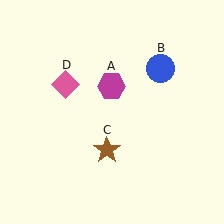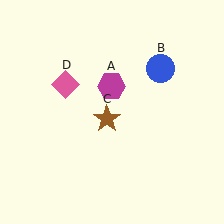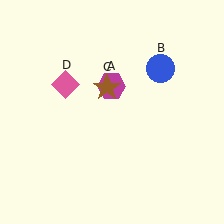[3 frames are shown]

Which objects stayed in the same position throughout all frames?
Magenta hexagon (object A) and blue circle (object B) and pink diamond (object D) remained stationary.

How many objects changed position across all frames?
1 object changed position: brown star (object C).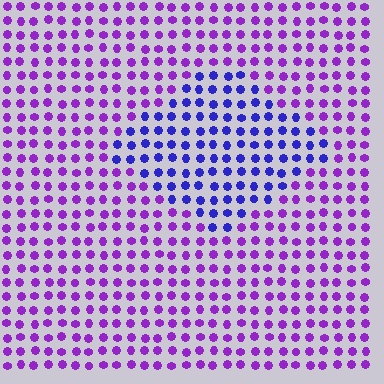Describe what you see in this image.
The image is filled with small purple elements in a uniform arrangement. A diamond-shaped region is visible where the elements are tinted to a slightly different hue, forming a subtle color boundary.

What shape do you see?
I see a diamond.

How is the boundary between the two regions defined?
The boundary is defined purely by a slight shift in hue (about 39 degrees). Spacing, size, and orientation are identical on both sides.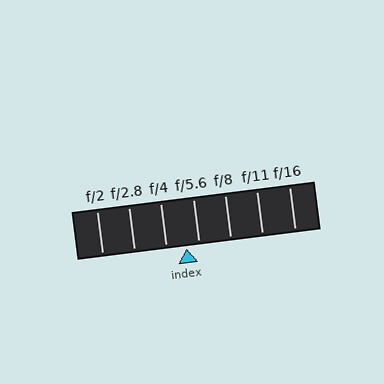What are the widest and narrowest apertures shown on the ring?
The widest aperture shown is f/2 and the narrowest is f/16.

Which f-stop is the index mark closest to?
The index mark is closest to f/5.6.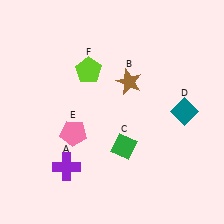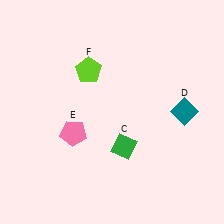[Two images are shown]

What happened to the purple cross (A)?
The purple cross (A) was removed in Image 2. It was in the bottom-left area of Image 1.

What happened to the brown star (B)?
The brown star (B) was removed in Image 2. It was in the top-right area of Image 1.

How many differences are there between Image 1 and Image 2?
There are 2 differences between the two images.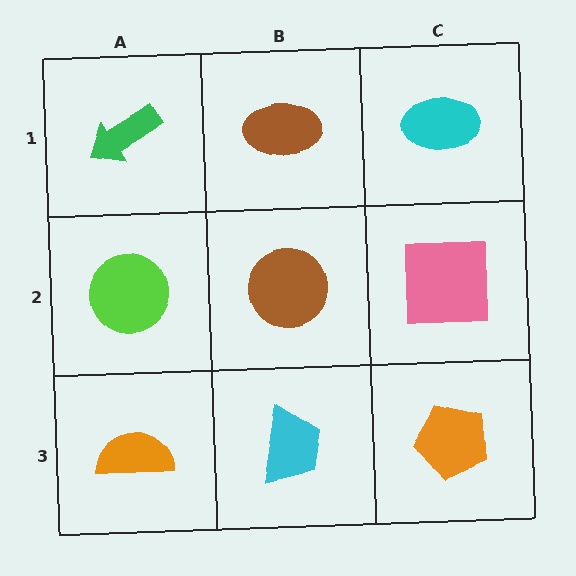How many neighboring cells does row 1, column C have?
2.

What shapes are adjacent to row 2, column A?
A green arrow (row 1, column A), an orange semicircle (row 3, column A), a brown circle (row 2, column B).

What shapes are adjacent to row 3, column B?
A brown circle (row 2, column B), an orange semicircle (row 3, column A), an orange pentagon (row 3, column C).